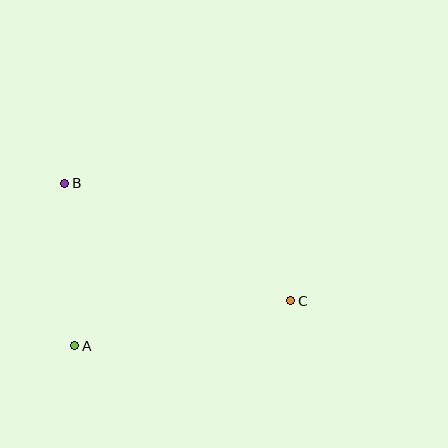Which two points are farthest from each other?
Points B and C are farthest from each other.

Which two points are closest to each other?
Points A and B are closest to each other.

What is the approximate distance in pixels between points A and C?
The distance between A and C is approximately 221 pixels.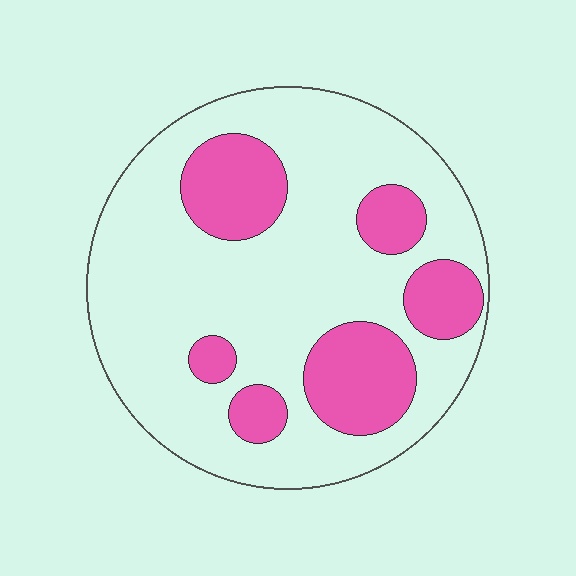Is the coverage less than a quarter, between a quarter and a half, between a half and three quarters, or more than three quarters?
Between a quarter and a half.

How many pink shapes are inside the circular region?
6.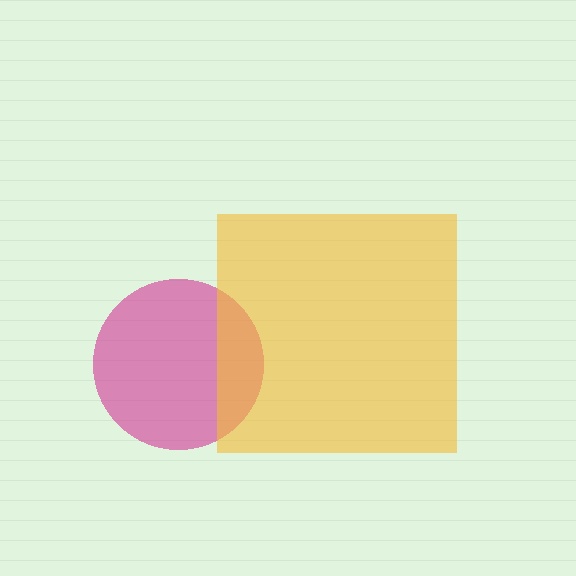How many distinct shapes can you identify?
There are 2 distinct shapes: a magenta circle, a yellow square.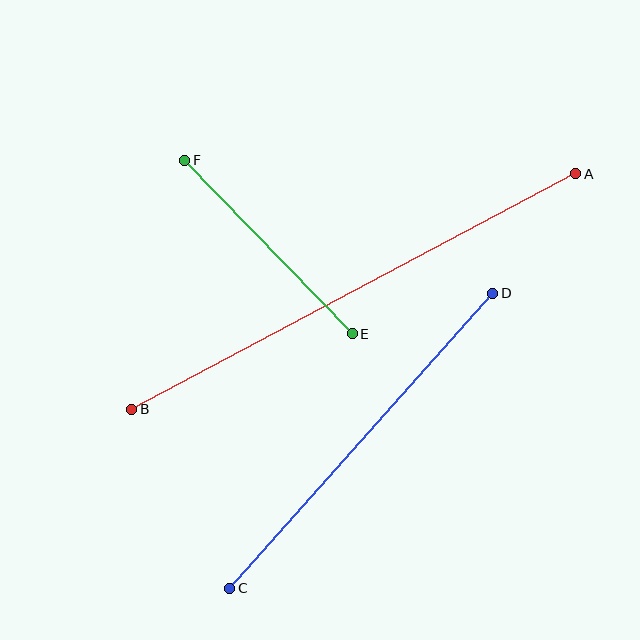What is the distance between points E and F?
The distance is approximately 241 pixels.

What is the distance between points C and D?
The distance is approximately 395 pixels.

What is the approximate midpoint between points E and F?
The midpoint is at approximately (269, 247) pixels.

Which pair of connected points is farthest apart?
Points A and B are farthest apart.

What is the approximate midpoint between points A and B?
The midpoint is at approximately (354, 292) pixels.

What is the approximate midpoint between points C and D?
The midpoint is at approximately (361, 441) pixels.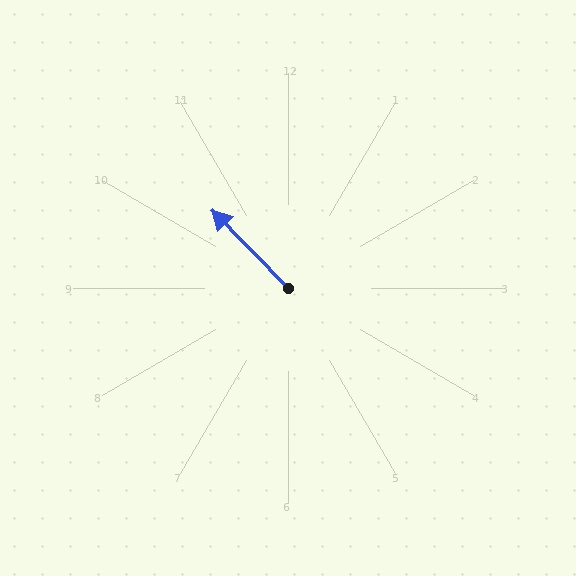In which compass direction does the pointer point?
Northwest.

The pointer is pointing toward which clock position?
Roughly 11 o'clock.